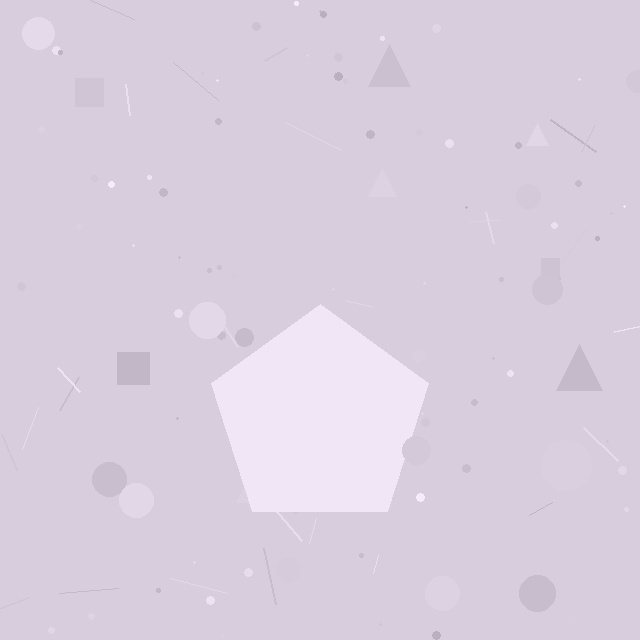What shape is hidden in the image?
A pentagon is hidden in the image.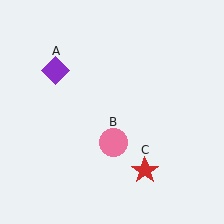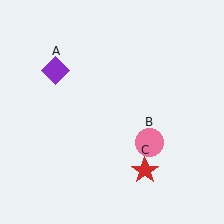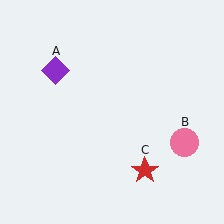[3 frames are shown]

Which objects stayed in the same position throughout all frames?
Purple diamond (object A) and red star (object C) remained stationary.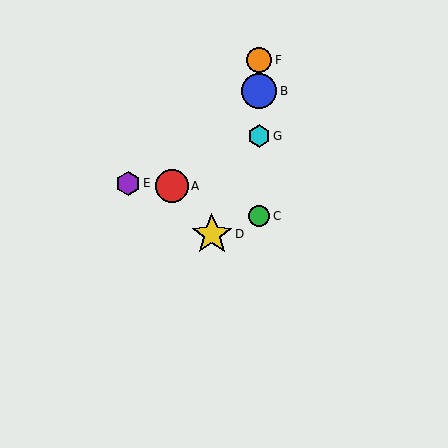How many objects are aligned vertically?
4 objects (B, C, F, G) are aligned vertically.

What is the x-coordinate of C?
Object C is at x≈259.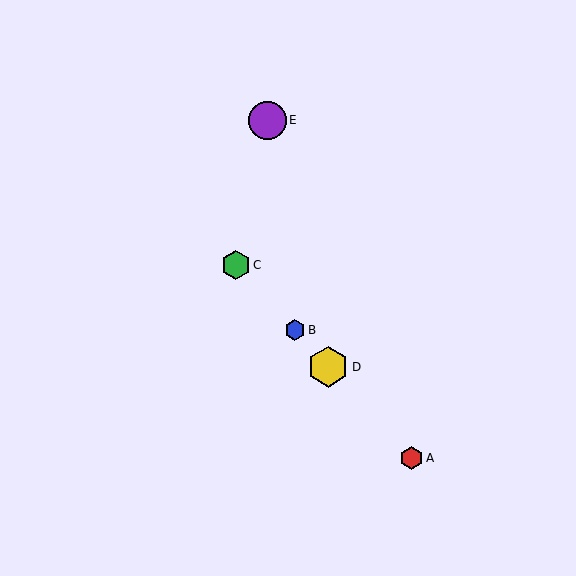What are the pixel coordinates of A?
Object A is at (411, 458).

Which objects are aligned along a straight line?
Objects A, B, C, D are aligned along a straight line.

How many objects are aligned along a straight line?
4 objects (A, B, C, D) are aligned along a straight line.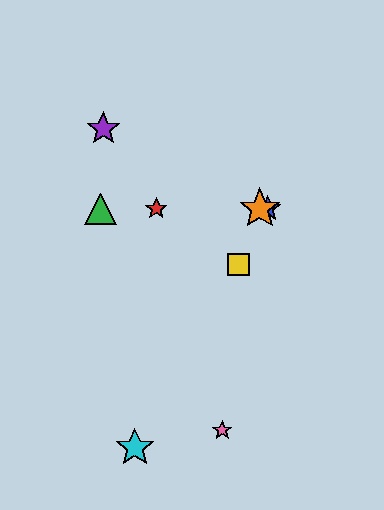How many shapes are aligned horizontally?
4 shapes (the red star, the blue star, the green triangle, the orange star) are aligned horizontally.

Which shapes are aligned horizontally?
The red star, the blue star, the green triangle, the orange star are aligned horizontally.